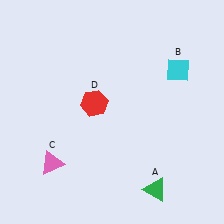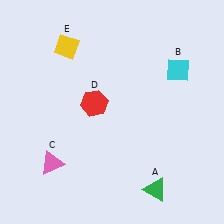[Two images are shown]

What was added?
A yellow diamond (E) was added in Image 2.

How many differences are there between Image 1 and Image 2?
There is 1 difference between the two images.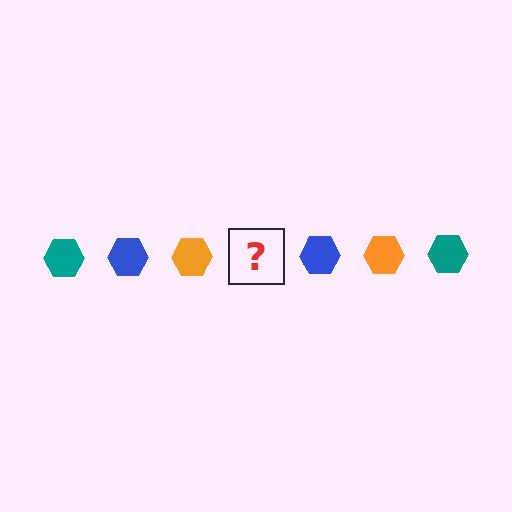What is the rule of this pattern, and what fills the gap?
The rule is that the pattern cycles through teal, blue, orange hexagons. The gap should be filled with a teal hexagon.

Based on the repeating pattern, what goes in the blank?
The blank should be a teal hexagon.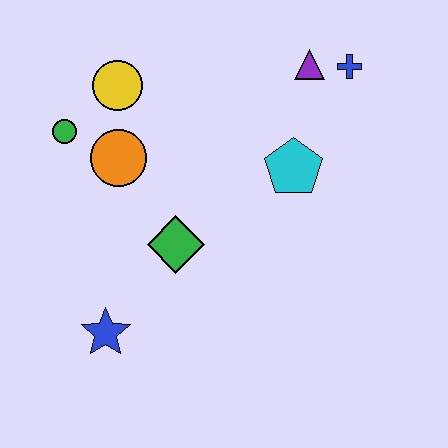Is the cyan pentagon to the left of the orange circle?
No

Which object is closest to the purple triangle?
The blue cross is closest to the purple triangle.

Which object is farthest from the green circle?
The blue cross is farthest from the green circle.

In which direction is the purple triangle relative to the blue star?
The purple triangle is above the blue star.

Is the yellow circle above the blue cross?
No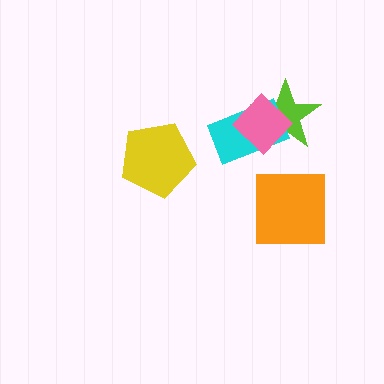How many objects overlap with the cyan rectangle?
2 objects overlap with the cyan rectangle.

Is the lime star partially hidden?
Yes, it is partially covered by another shape.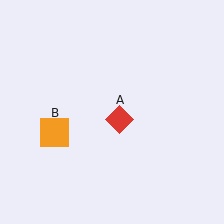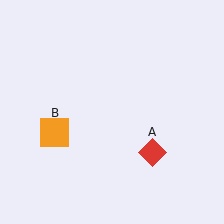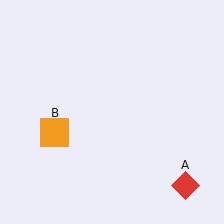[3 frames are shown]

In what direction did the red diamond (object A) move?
The red diamond (object A) moved down and to the right.